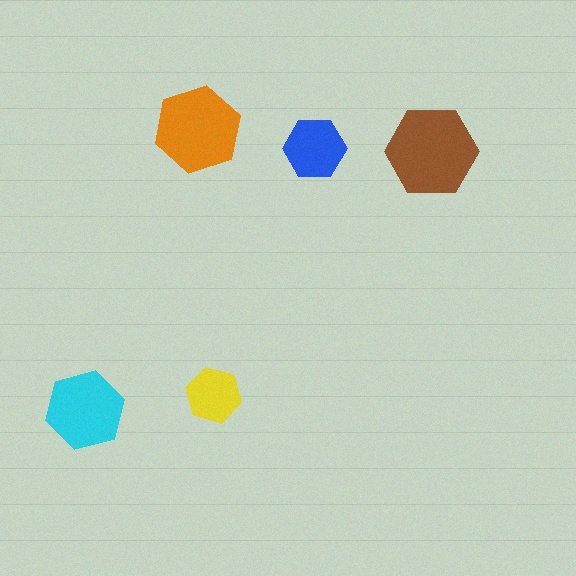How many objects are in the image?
There are 5 objects in the image.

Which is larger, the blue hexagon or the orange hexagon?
The orange one.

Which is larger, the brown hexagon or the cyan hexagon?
The brown one.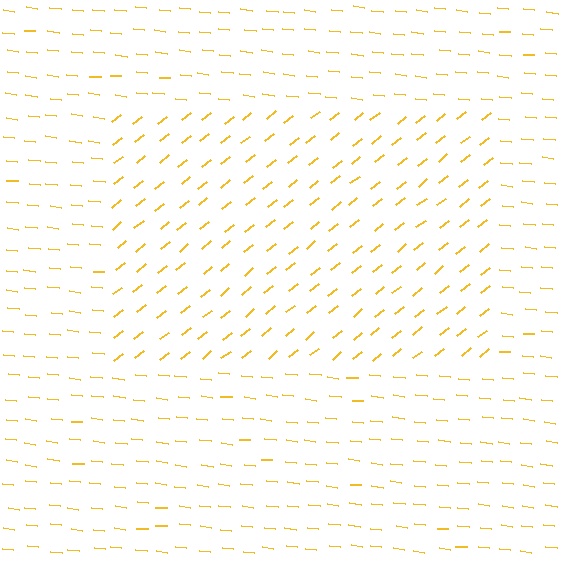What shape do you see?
I see a rectangle.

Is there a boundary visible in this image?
Yes, there is a texture boundary formed by a change in line orientation.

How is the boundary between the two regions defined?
The boundary is defined purely by a change in line orientation (approximately 45 degrees difference). All lines are the same color and thickness.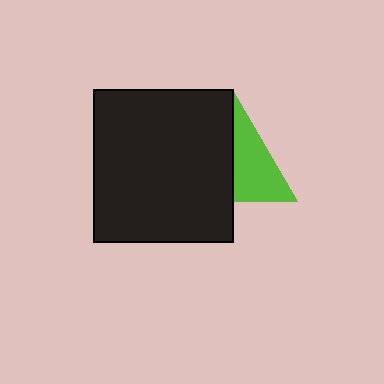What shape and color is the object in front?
The object in front is a black rectangle.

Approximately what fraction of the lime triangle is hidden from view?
Roughly 50% of the lime triangle is hidden behind the black rectangle.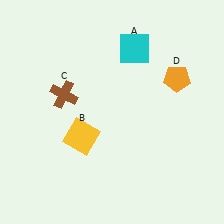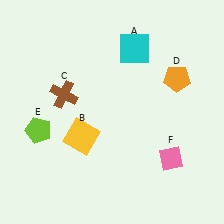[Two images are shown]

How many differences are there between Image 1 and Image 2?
There are 2 differences between the two images.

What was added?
A lime pentagon (E), a pink diamond (F) were added in Image 2.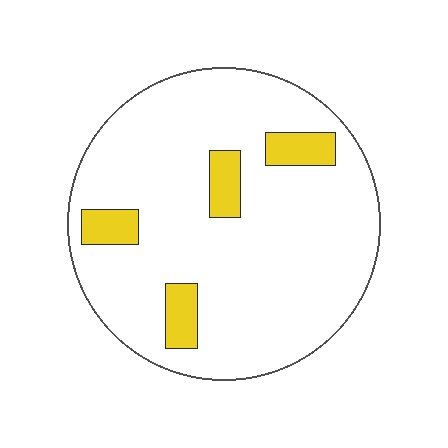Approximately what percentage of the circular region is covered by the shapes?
Approximately 10%.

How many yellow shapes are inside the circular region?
4.